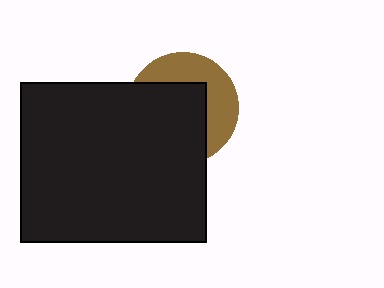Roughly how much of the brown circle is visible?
A small part of it is visible (roughly 40%).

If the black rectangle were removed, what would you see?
You would see the complete brown circle.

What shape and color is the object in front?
The object in front is a black rectangle.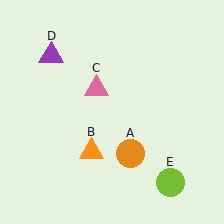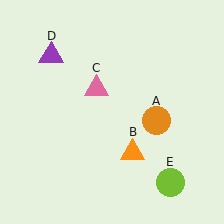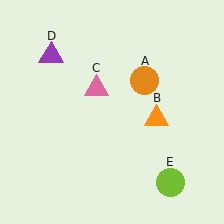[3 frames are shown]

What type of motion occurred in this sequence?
The orange circle (object A), orange triangle (object B) rotated counterclockwise around the center of the scene.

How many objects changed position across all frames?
2 objects changed position: orange circle (object A), orange triangle (object B).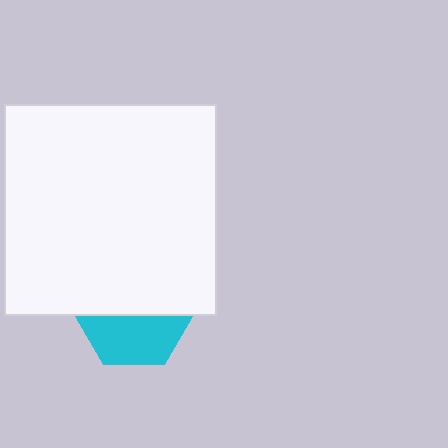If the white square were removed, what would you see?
You would see the complete cyan hexagon.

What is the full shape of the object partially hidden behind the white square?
The partially hidden object is a cyan hexagon.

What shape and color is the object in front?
The object in front is a white square.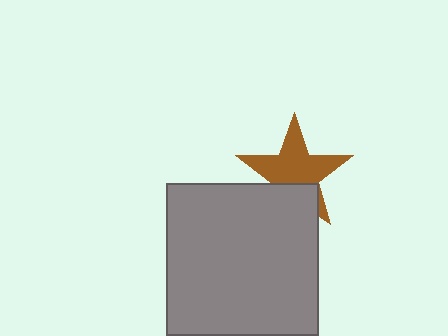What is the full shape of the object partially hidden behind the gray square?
The partially hidden object is a brown star.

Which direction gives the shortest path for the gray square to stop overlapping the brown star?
Moving down gives the shortest separation.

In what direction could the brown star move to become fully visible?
The brown star could move up. That would shift it out from behind the gray square entirely.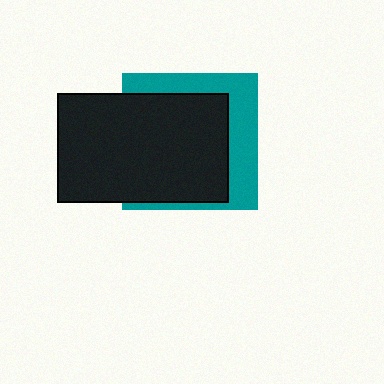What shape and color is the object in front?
The object in front is a black rectangle.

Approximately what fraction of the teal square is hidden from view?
Roughly 64% of the teal square is hidden behind the black rectangle.